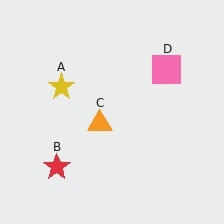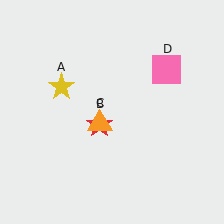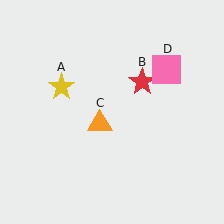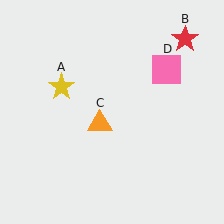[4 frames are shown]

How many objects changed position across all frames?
1 object changed position: red star (object B).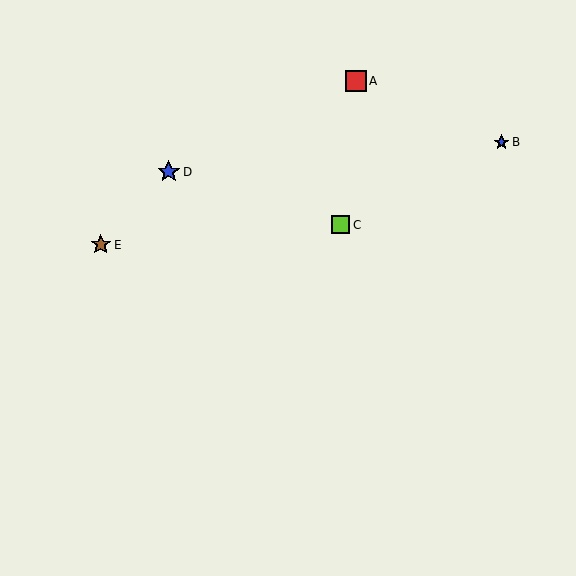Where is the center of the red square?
The center of the red square is at (356, 81).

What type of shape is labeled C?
Shape C is a lime square.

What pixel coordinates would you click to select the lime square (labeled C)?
Click at (341, 225) to select the lime square C.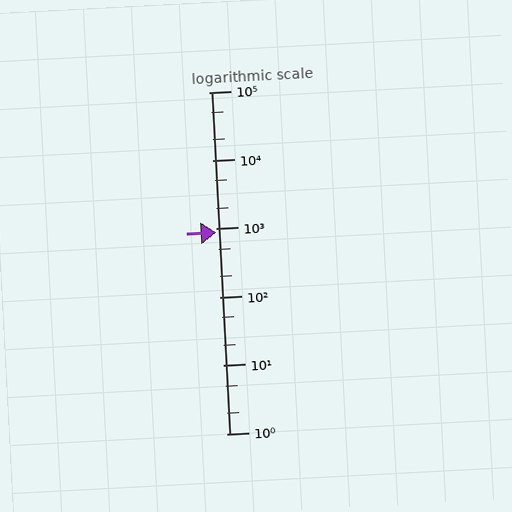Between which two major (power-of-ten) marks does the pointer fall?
The pointer is between 100 and 1000.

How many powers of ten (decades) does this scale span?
The scale spans 5 decades, from 1 to 100000.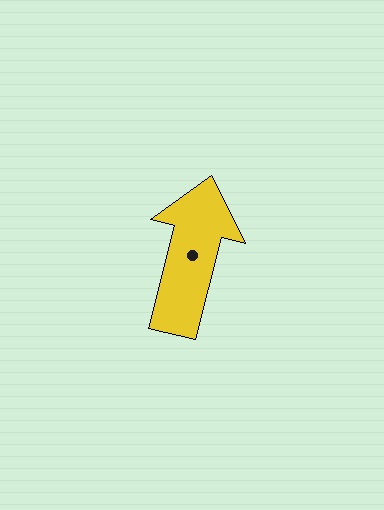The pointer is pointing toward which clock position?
Roughly 12 o'clock.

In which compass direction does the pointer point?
North.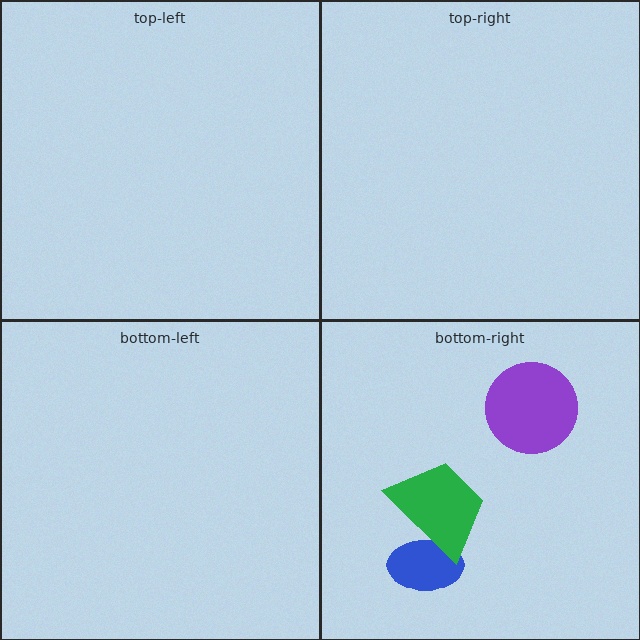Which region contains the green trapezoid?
The bottom-right region.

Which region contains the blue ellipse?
The bottom-right region.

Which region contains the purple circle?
The bottom-right region.